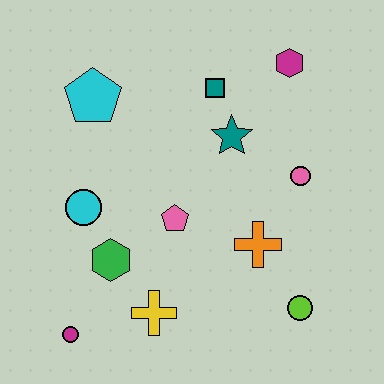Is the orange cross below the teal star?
Yes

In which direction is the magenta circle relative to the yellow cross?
The magenta circle is to the left of the yellow cross.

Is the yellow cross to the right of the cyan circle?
Yes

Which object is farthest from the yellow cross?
The magenta hexagon is farthest from the yellow cross.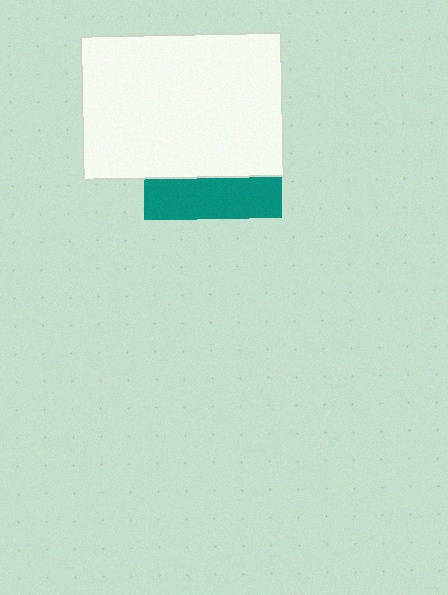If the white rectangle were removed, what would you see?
You would see the complete teal square.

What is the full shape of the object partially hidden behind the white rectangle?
The partially hidden object is a teal square.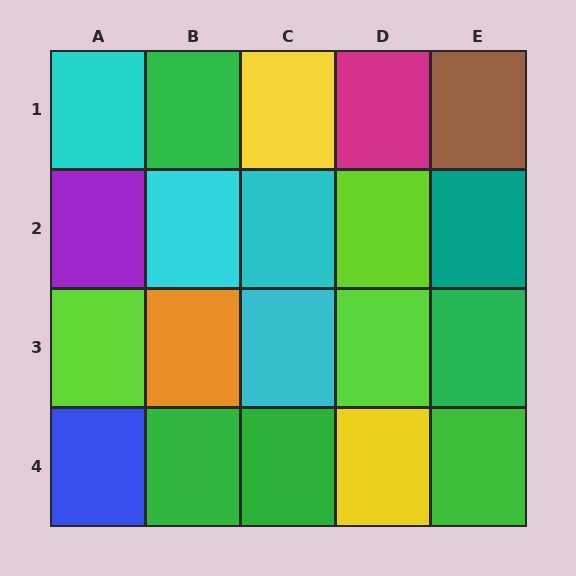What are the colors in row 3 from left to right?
Lime, orange, cyan, lime, green.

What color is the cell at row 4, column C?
Green.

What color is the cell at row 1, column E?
Brown.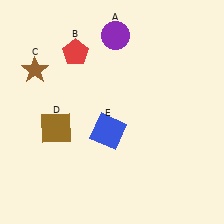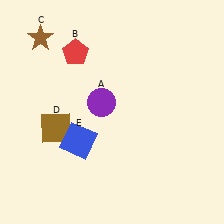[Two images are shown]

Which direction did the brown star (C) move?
The brown star (C) moved up.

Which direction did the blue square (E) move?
The blue square (E) moved left.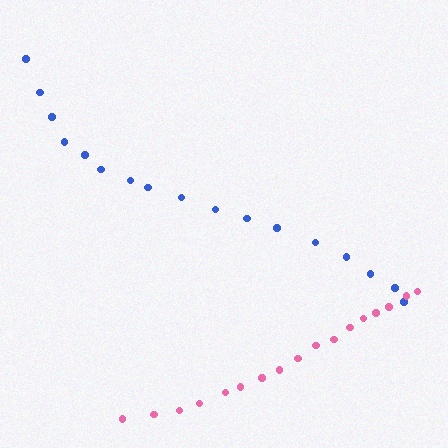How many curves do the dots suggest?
There are 2 distinct paths.